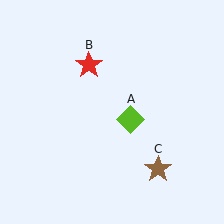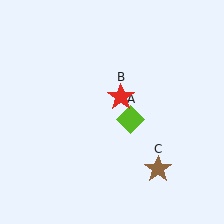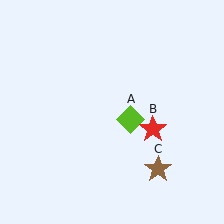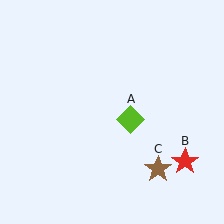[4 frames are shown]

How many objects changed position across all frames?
1 object changed position: red star (object B).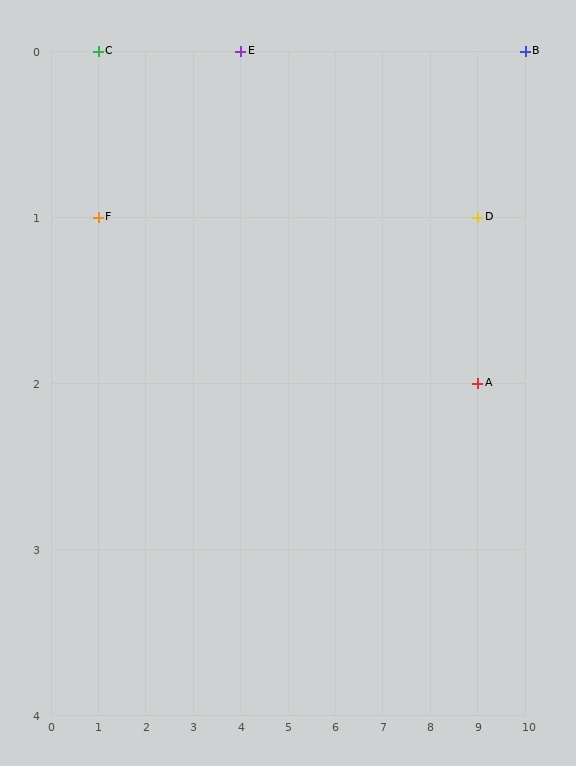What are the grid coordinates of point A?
Point A is at grid coordinates (9, 2).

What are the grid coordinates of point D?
Point D is at grid coordinates (9, 1).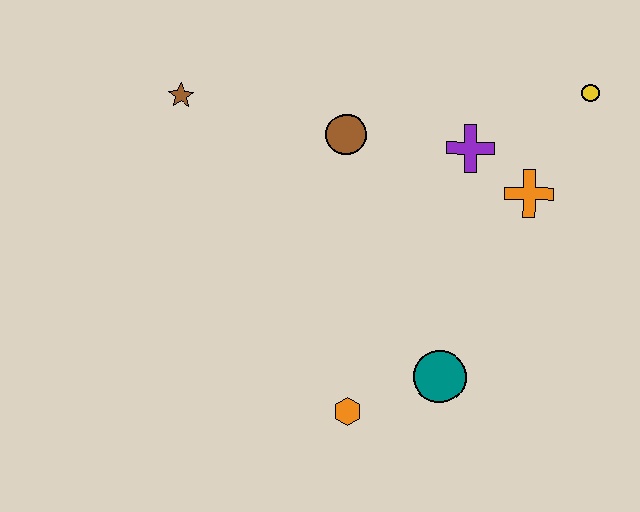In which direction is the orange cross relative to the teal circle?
The orange cross is above the teal circle.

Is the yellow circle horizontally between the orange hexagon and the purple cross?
No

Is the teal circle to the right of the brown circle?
Yes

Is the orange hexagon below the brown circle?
Yes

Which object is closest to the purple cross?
The orange cross is closest to the purple cross.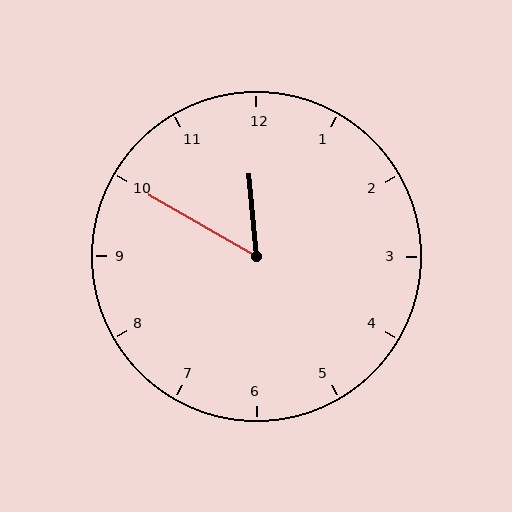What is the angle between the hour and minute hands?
Approximately 55 degrees.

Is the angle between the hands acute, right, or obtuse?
It is acute.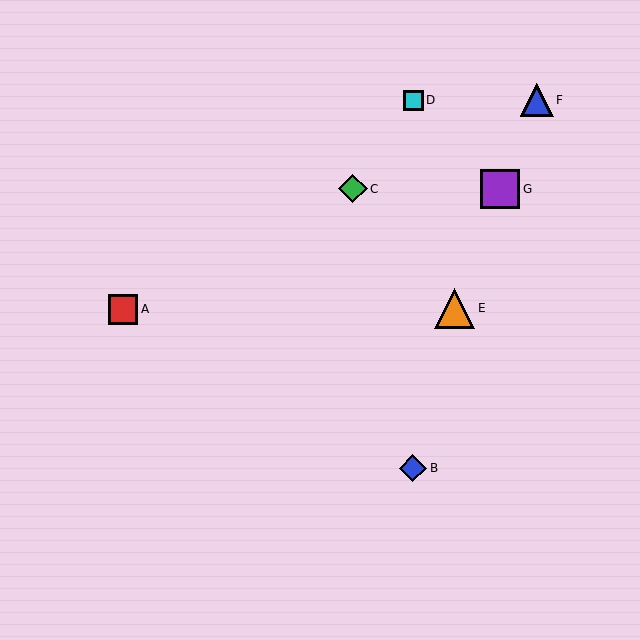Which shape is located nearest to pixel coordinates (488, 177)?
The purple square (labeled G) at (500, 189) is nearest to that location.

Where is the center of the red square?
The center of the red square is at (123, 309).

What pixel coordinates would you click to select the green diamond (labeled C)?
Click at (353, 189) to select the green diamond C.